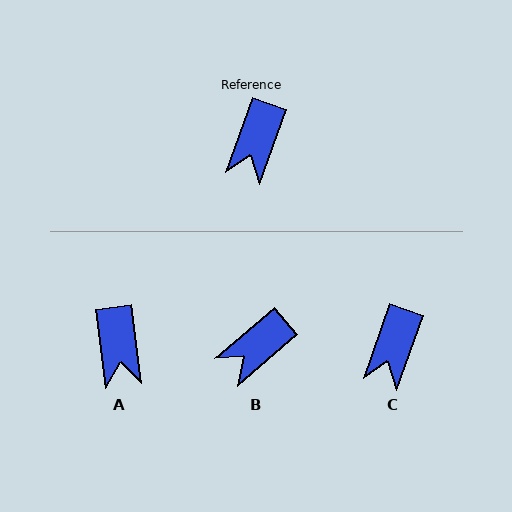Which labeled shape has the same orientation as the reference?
C.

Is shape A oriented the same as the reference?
No, it is off by about 27 degrees.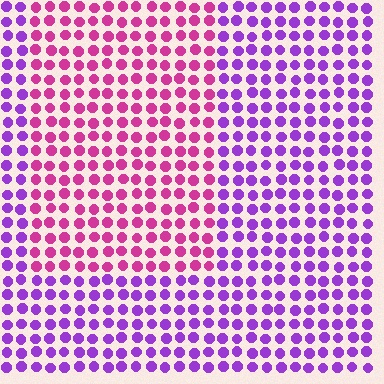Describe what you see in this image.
The image is filled with small purple elements in a uniform arrangement. A rectangle-shaped region is visible where the elements are tinted to a slightly different hue, forming a subtle color boundary.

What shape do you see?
I see a rectangle.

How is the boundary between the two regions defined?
The boundary is defined purely by a slight shift in hue (about 44 degrees). Spacing, size, and orientation are identical on both sides.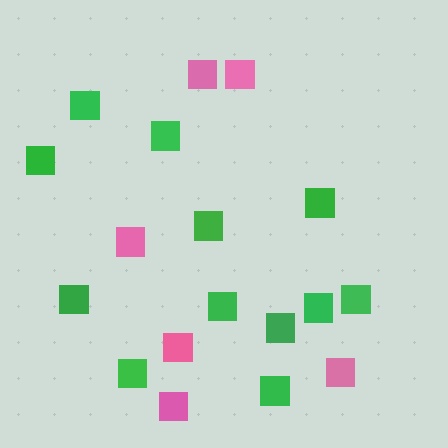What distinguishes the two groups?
There are 2 groups: one group of pink squares (6) and one group of green squares (12).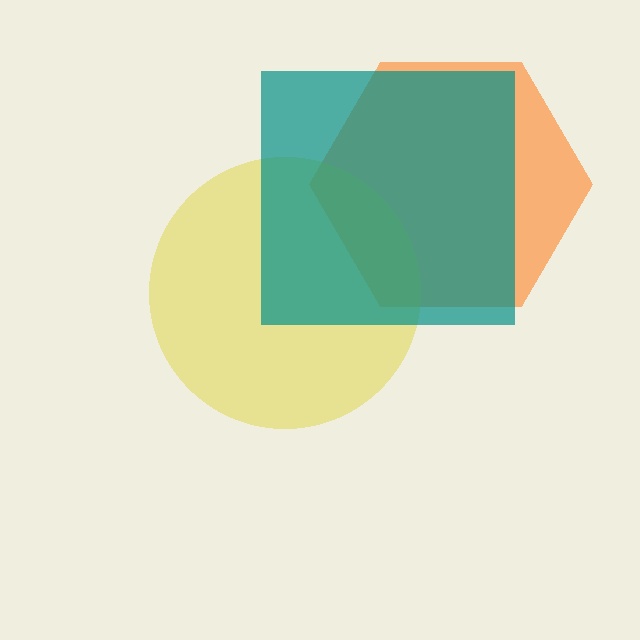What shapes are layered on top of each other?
The layered shapes are: an orange hexagon, a yellow circle, a teal square.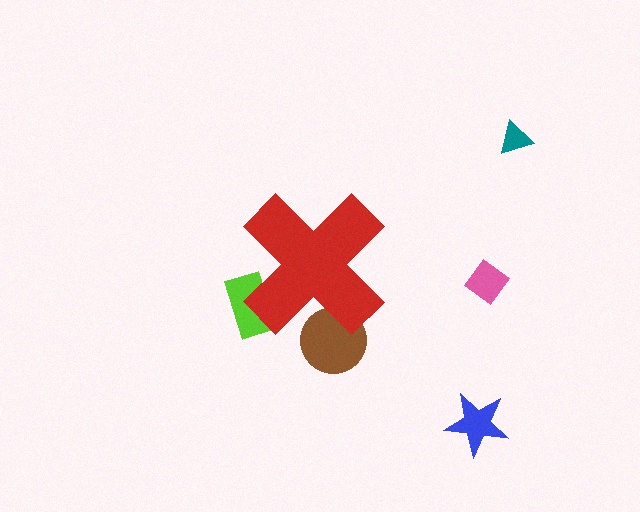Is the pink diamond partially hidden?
No, the pink diamond is fully visible.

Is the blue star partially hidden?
No, the blue star is fully visible.